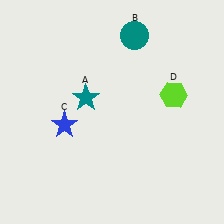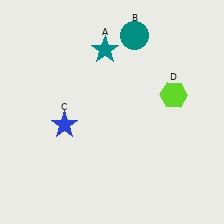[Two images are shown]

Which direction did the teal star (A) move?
The teal star (A) moved up.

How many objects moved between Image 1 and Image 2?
1 object moved between the two images.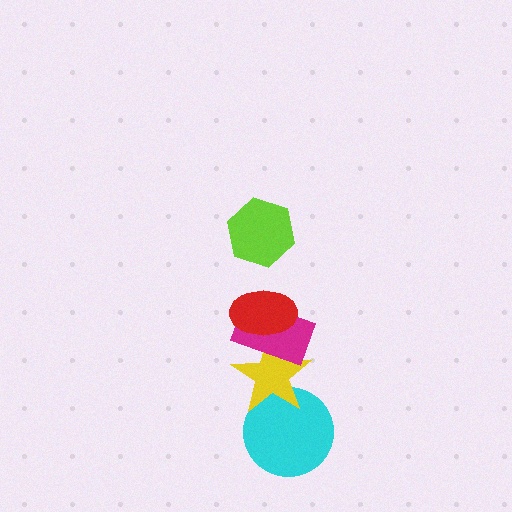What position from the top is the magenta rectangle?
The magenta rectangle is 3rd from the top.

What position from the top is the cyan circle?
The cyan circle is 5th from the top.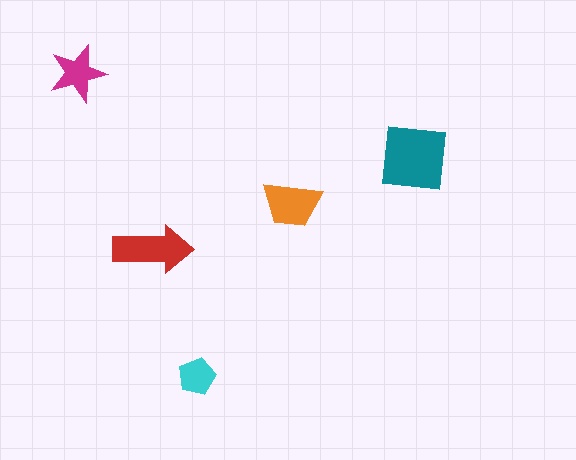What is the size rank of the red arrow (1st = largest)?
2nd.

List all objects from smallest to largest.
The cyan pentagon, the magenta star, the orange trapezoid, the red arrow, the teal square.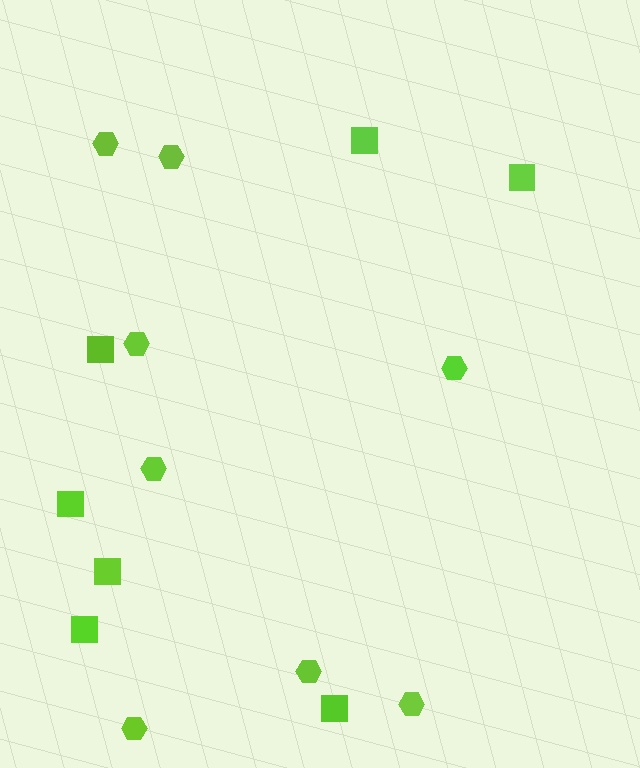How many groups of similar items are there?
There are 2 groups: one group of squares (7) and one group of hexagons (8).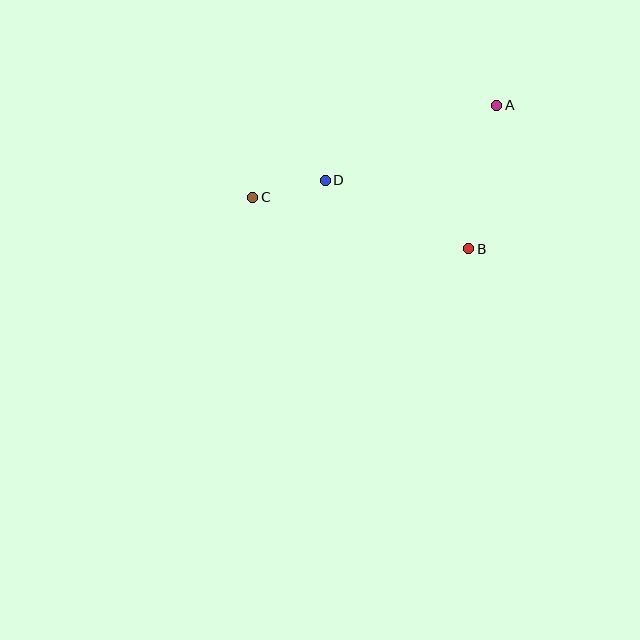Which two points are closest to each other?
Points C and D are closest to each other.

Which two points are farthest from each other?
Points A and C are farthest from each other.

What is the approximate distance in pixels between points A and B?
The distance between A and B is approximately 146 pixels.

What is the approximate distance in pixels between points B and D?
The distance between B and D is approximately 159 pixels.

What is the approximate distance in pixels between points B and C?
The distance between B and C is approximately 222 pixels.